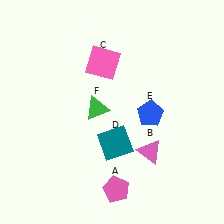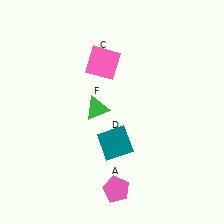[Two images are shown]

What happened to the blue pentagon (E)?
The blue pentagon (E) was removed in Image 2. It was in the bottom-right area of Image 1.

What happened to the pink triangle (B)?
The pink triangle (B) was removed in Image 2. It was in the bottom-right area of Image 1.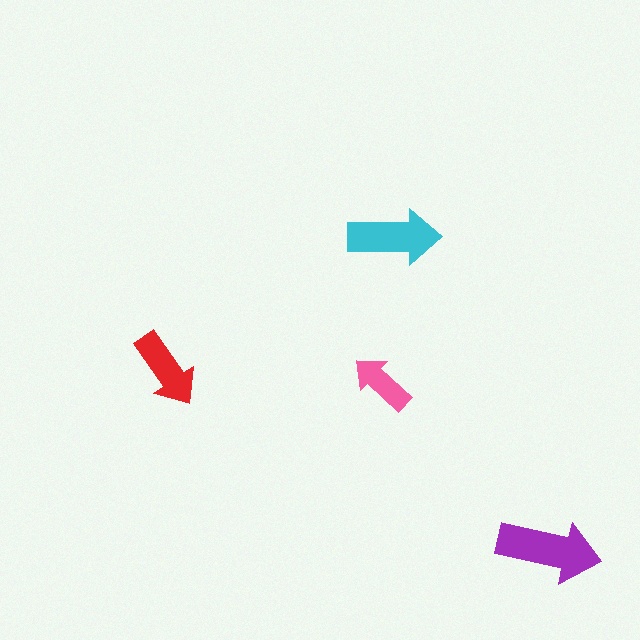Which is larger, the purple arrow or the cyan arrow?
The purple one.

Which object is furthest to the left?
The red arrow is leftmost.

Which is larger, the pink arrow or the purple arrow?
The purple one.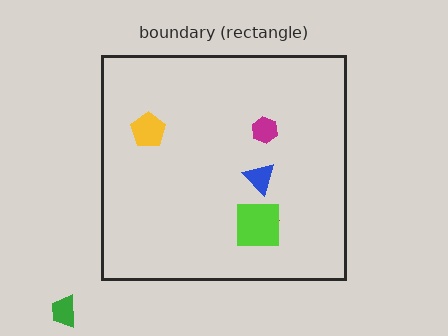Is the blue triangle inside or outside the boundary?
Inside.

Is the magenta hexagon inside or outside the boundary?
Inside.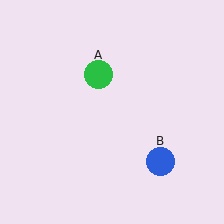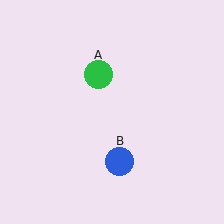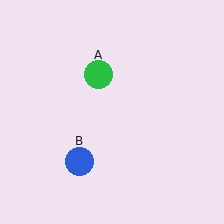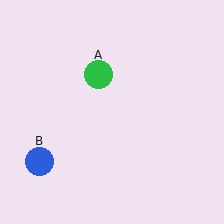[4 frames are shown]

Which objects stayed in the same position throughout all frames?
Green circle (object A) remained stationary.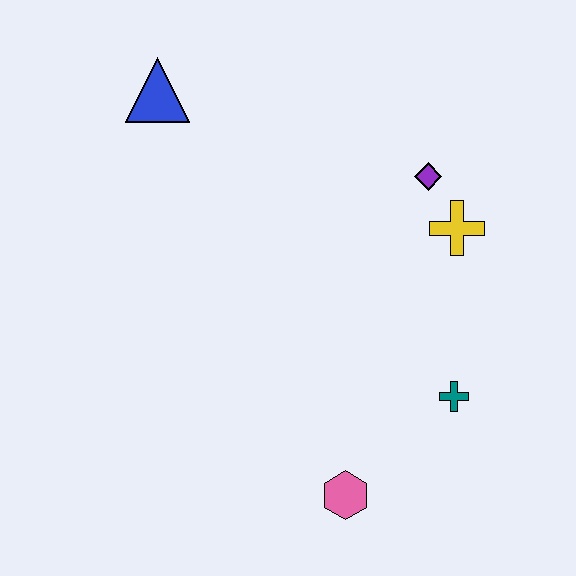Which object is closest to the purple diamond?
The yellow cross is closest to the purple diamond.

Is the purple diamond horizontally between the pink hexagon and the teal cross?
Yes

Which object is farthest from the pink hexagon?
The blue triangle is farthest from the pink hexagon.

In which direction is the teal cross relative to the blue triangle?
The teal cross is below the blue triangle.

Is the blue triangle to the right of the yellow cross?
No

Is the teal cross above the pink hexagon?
Yes